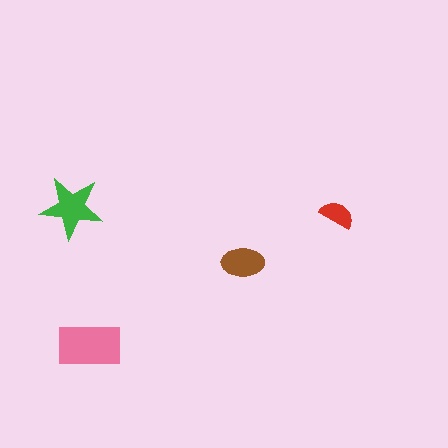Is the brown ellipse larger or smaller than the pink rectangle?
Smaller.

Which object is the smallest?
The red semicircle.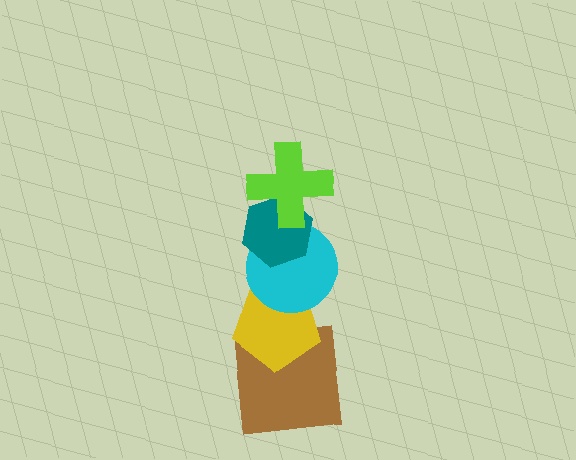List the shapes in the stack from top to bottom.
From top to bottom: the lime cross, the teal hexagon, the cyan circle, the yellow pentagon, the brown square.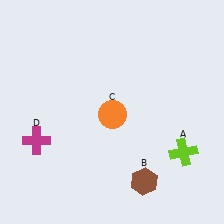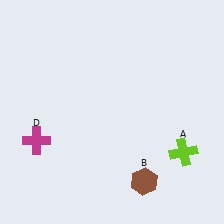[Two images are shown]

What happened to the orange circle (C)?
The orange circle (C) was removed in Image 2. It was in the bottom-right area of Image 1.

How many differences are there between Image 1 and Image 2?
There is 1 difference between the two images.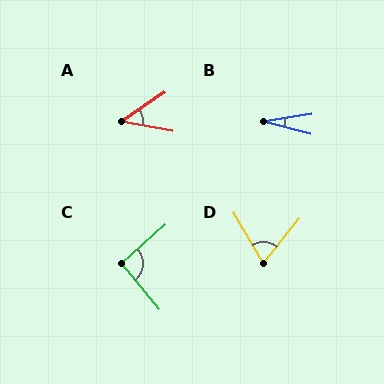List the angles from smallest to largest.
B (24°), A (45°), D (69°), C (92°).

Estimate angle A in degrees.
Approximately 45 degrees.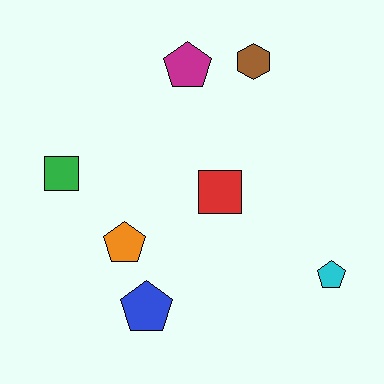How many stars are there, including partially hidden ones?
There are no stars.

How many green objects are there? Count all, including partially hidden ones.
There is 1 green object.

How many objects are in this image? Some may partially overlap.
There are 7 objects.